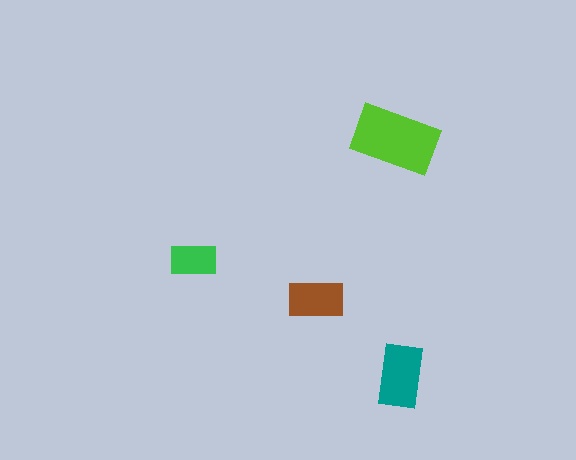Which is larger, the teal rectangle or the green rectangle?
The teal one.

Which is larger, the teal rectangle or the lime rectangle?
The lime one.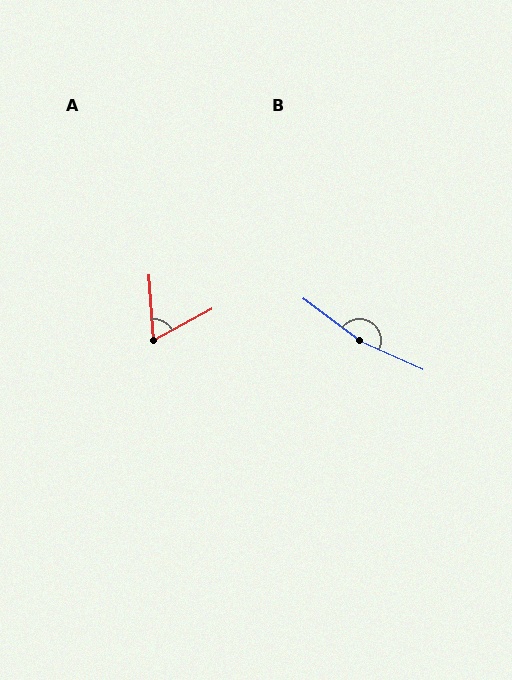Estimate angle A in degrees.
Approximately 65 degrees.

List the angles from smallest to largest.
A (65°), B (167°).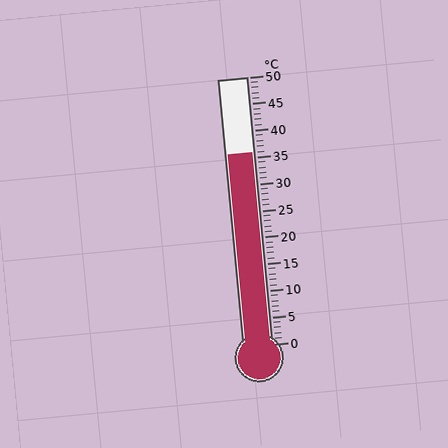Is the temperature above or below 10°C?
The temperature is above 10°C.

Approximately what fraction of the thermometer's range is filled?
The thermometer is filled to approximately 70% of its range.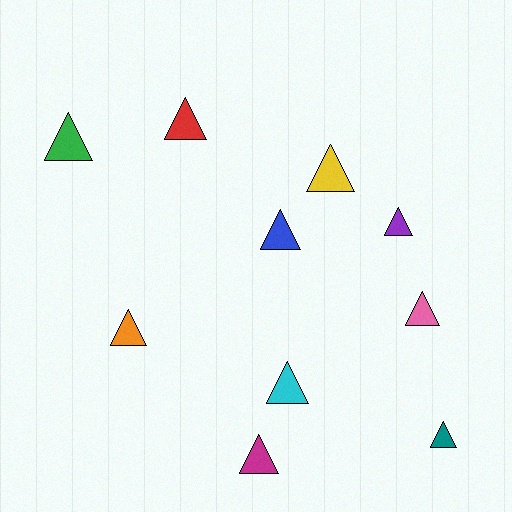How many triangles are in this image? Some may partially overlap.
There are 10 triangles.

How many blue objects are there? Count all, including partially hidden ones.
There is 1 blue object.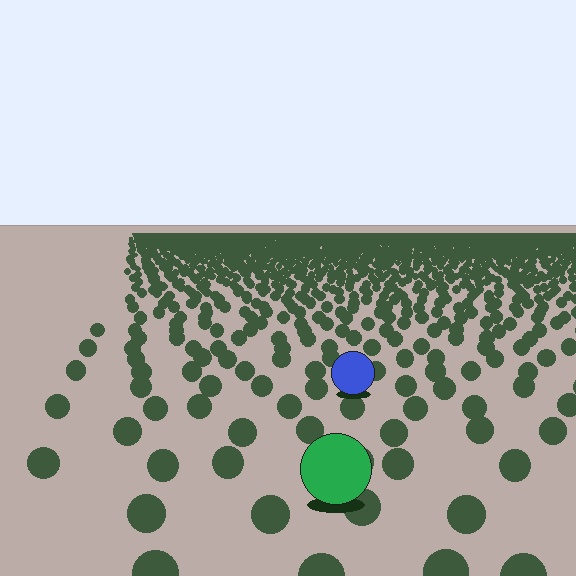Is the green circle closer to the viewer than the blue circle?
Yes. The green circle is closer — you can tell from the texture gradient: the ground texture is coarser near it.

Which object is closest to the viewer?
The green circle is closest. The texture marks near it are larger and more spread out.